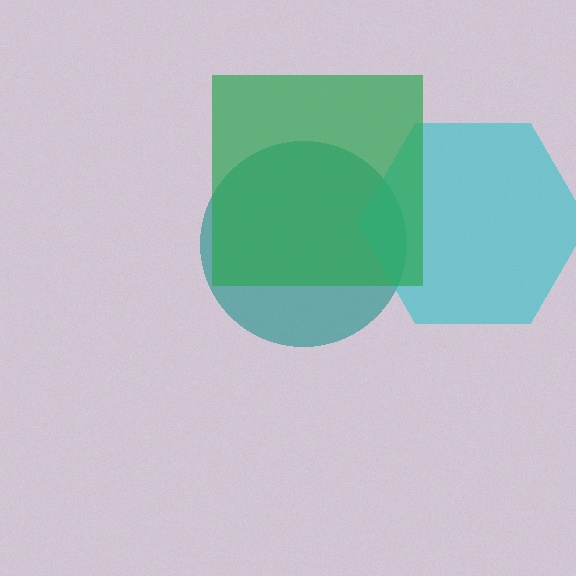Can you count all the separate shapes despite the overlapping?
Yes, there are 3 separate shapes.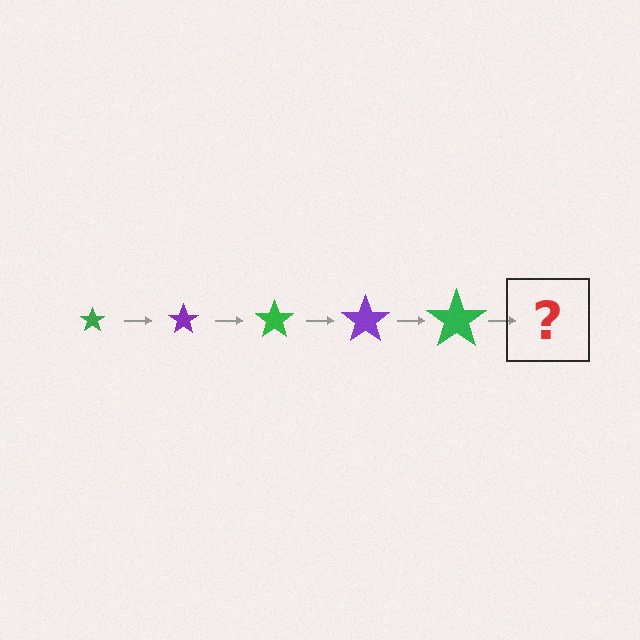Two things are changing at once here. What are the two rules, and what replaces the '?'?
The two rules are that the star grows larger each step and the color cycles through green and purple. The '?' should be a purple star, larger than the previous one.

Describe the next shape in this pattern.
It should be a purple star, larger than the previous one.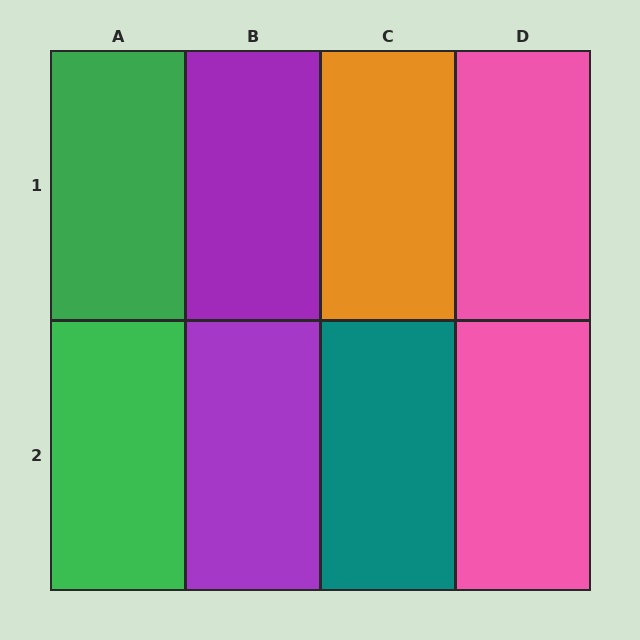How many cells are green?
2 cells are green.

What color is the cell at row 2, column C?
Teal.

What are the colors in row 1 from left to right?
Green, purple, orange, pink.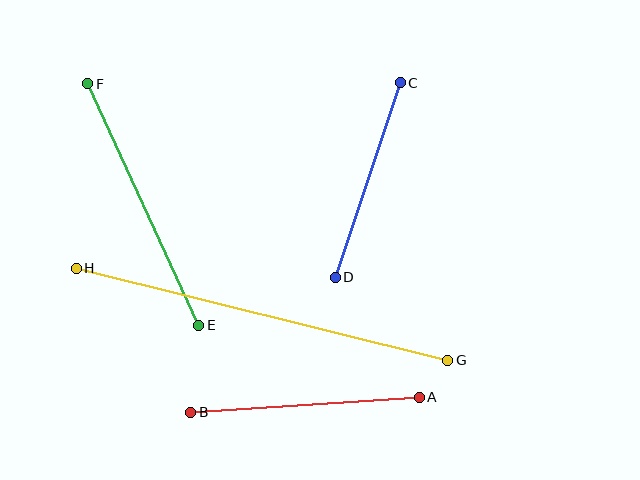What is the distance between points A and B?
The distance is approximately 229 pixels.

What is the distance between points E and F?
The distance is approximately 266 pixels.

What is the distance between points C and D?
The distance is approximately 205 pixels.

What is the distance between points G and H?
The distance is approximately 382 pixels.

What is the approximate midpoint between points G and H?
The midpoint is at approximately (262, 314) pixels.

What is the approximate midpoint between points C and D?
The midpoint is at approximately (368, 180) pixels.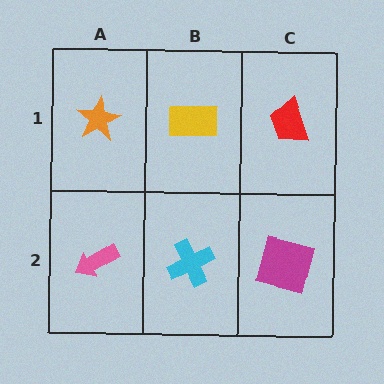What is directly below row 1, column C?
A magenta square.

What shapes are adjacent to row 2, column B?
A yellow rectangle (row 1, column B), a pink arrow (row 2, column A), a magenta square (row 2, column C).